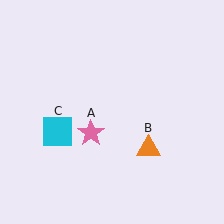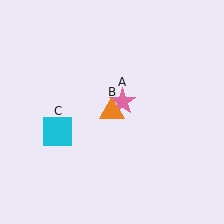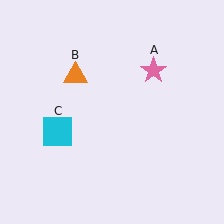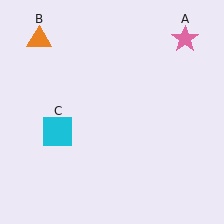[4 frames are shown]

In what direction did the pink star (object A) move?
The pink star (object A) moved up and to the right.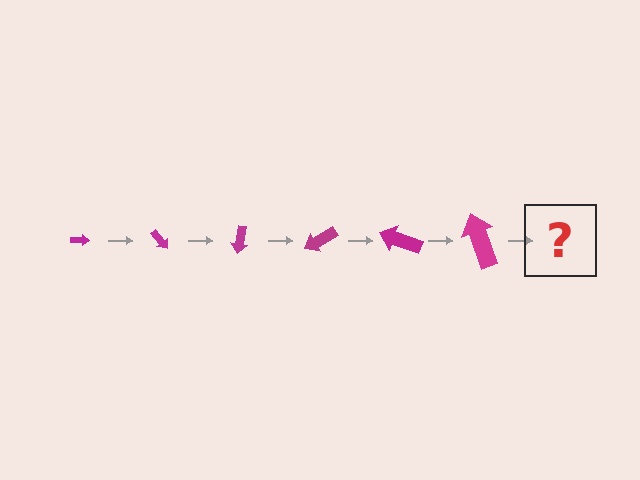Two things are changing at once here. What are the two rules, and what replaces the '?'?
The two rules are that the arrow grows larger each step and it rotates 50 degrees each step. The '?' should be an arrow, larger than the previous one and rotated 300 degrees from the start.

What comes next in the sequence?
The next element should be an arrow, larger than the previous one and rotated 300 degrees from the start.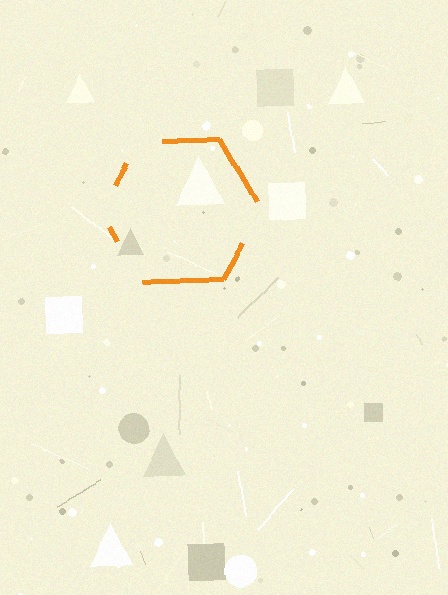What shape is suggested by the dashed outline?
The dashed outline suggests a hexagon.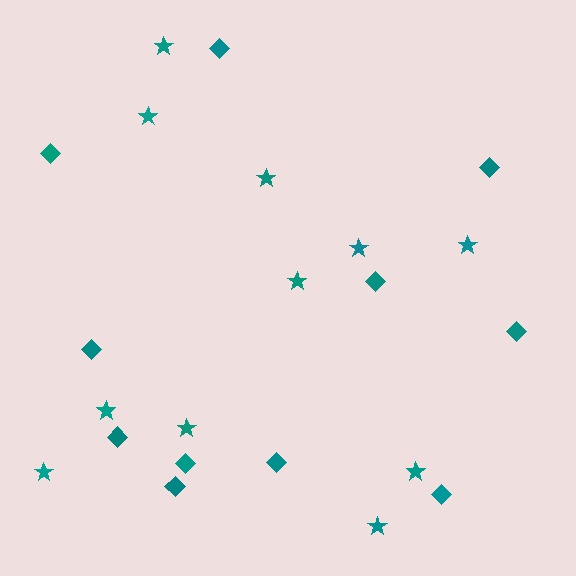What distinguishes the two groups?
There are 2 groups: one group of diamonds (11) and one group of stars (11).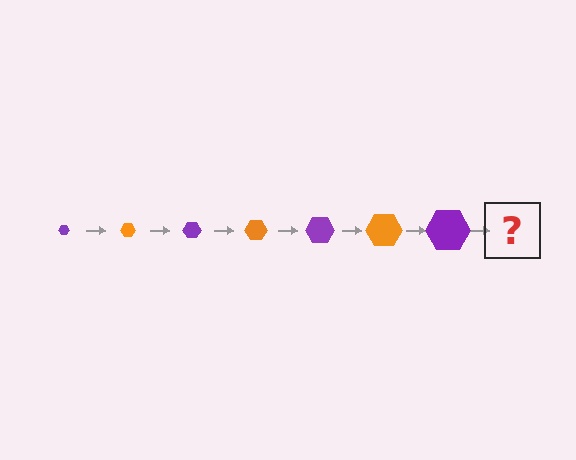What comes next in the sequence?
The next element should be an orange hexagon, larger than the previous one.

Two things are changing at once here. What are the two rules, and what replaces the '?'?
The two rules are that the hexagon grows larger each step and the color cycles through purple and orange. The '?' should be an orange hexagon, larger than the previous one.